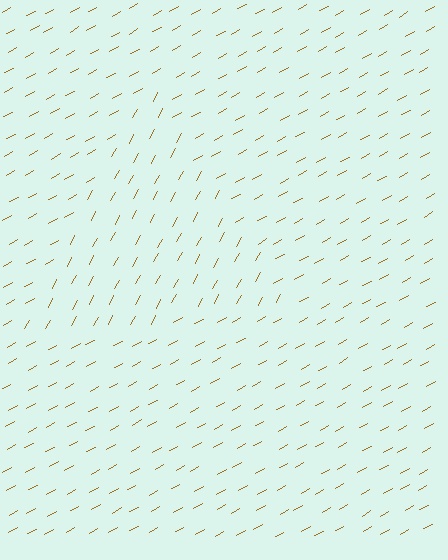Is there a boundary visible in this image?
Yes, there is a texture boundary formed by a change in line orientation.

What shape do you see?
I see a triangle.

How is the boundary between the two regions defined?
The boundary is defined purely by a change in line orientation (approximately 32 degrees difference). All lines are the same color and thickness.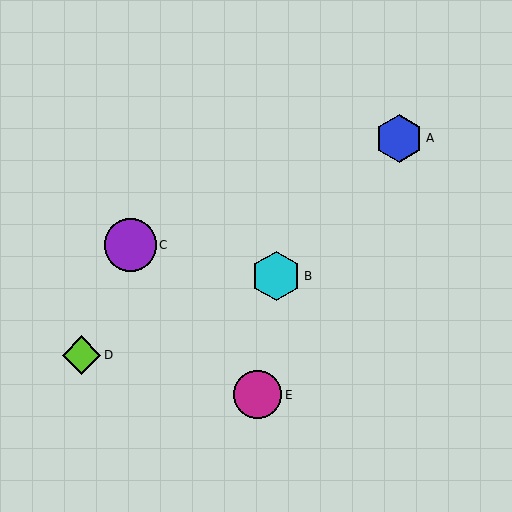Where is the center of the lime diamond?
The center of the lime diamond is at (81, 355).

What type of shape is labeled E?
Shape E is a magenta circle.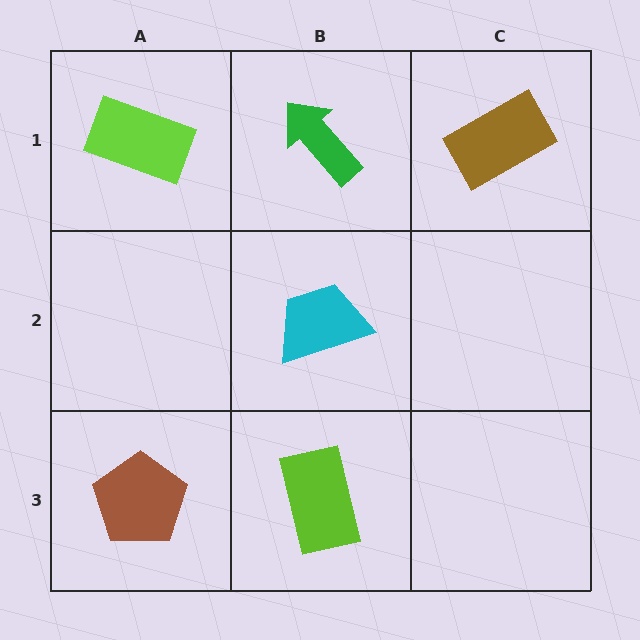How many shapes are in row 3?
2 shapes.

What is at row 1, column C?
A brown rectangle.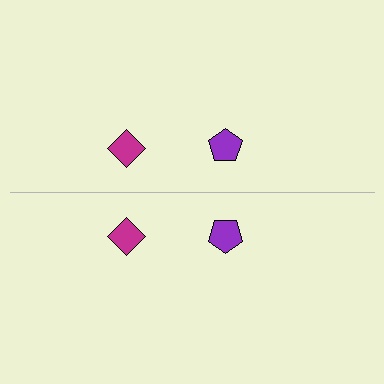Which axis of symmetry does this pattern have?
The pattern has a horizontal axis of symmetry running through the center of the image.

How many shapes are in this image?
There are 4 shapes in this image.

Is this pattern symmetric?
Yes, this pattern has bilateral (reflection) symmetry.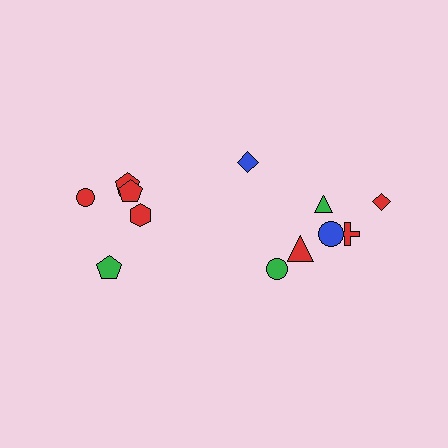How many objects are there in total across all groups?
There are 12 objects.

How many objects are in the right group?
There are 7 objects.